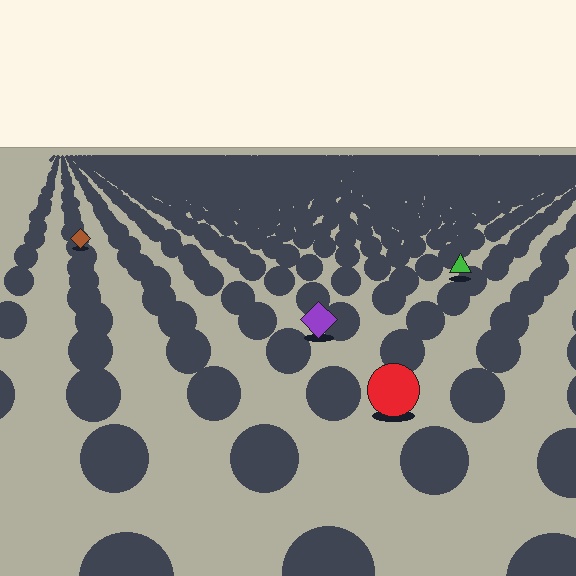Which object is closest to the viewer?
The red circle is closest. The texture marks near it are larger and more spread out.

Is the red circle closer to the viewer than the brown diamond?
Yes. The red circle is closer — you can tell from the texture gradient: the ground texture is coarser near it.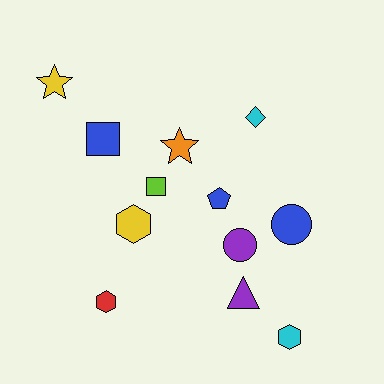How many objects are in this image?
There are 12 objects.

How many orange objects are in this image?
There is 1 orange object.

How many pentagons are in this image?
There is 1 pentagon.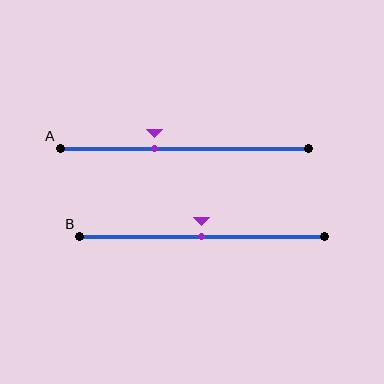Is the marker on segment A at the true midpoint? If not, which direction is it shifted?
No, the marker on segment A is shifted to the left by about 12% of the segment length.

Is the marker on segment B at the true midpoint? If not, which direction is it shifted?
Yes, the marker on segment B is at the true midpoint.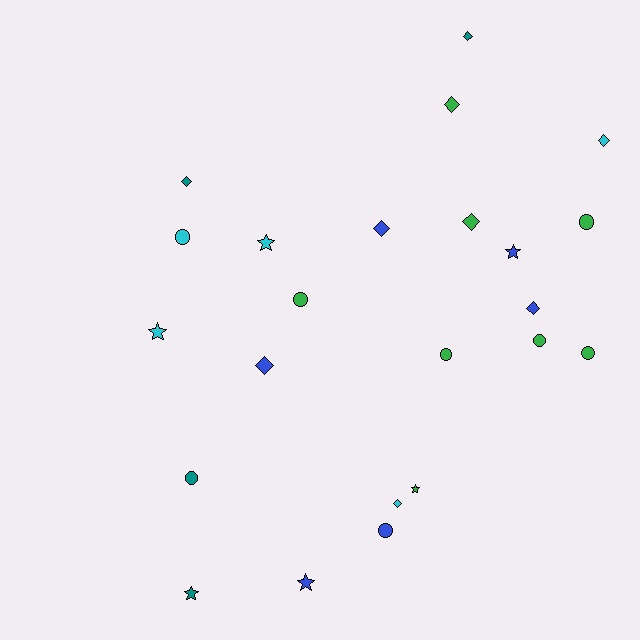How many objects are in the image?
There are 23 objects.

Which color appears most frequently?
Green, with 8 objects.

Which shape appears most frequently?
Diamond, with 9 objects.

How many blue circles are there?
There is 1 blue circle.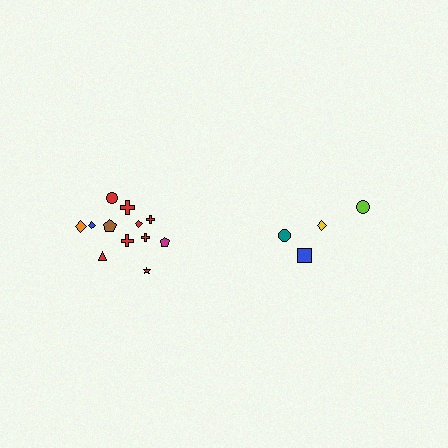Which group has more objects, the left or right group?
The left group.